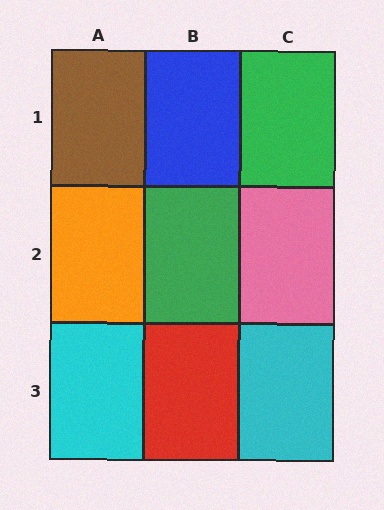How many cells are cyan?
2 cells are cyan.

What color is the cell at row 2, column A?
Orange.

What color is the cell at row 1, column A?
Brown.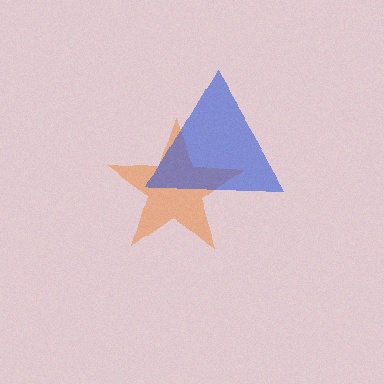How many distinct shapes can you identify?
There are 2 distinct shapes: an orange star, a blue triangle.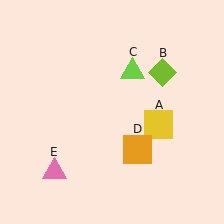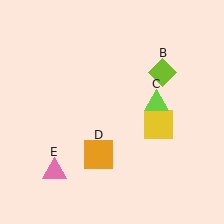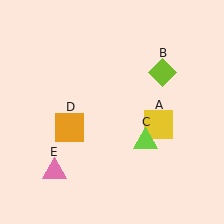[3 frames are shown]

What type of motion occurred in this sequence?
The lime triangle (object C), orange square (object D) rotated clockwise around the center of the scene.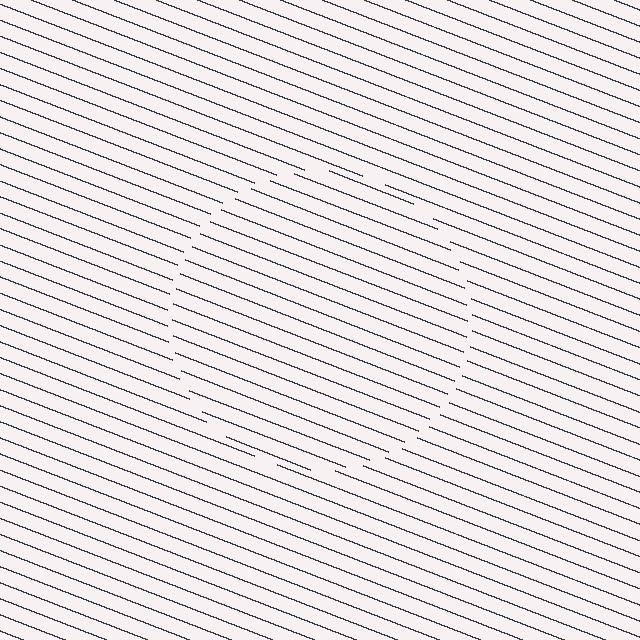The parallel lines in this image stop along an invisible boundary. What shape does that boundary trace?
An illusory circle. The interior of the shape contains the same grating, shifted by half a period — the contour is defined by the phase discontinuity where line-ends from the inner and outer gratings abut.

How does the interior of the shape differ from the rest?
The interior of the shape contains the same grating, shifted by half a period — the contour is defined by the phase discontinuity where line-ends from the inner and outer gratings abut.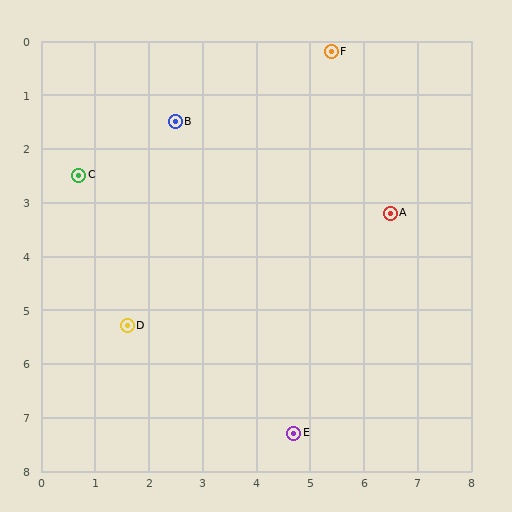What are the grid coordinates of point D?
Point D is at approximately (1.6, 5.3).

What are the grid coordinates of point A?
Point A is at approximately (6.5, 3.2).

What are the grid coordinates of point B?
Point B is at approximately (2.5, 1.5).